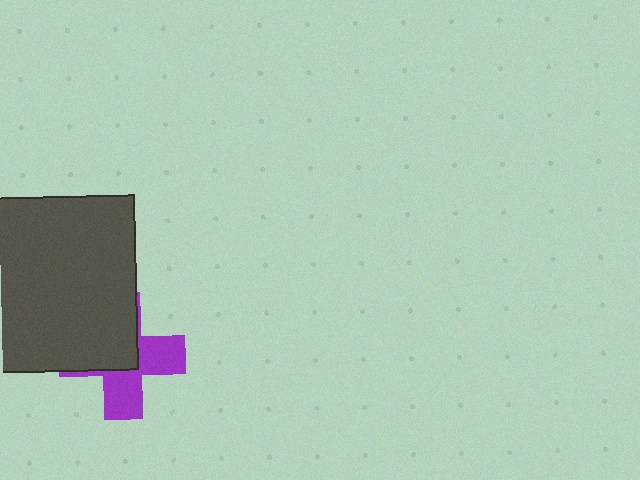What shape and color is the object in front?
The object in front is a dark gray square.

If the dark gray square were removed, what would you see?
You would see the complete purple cross.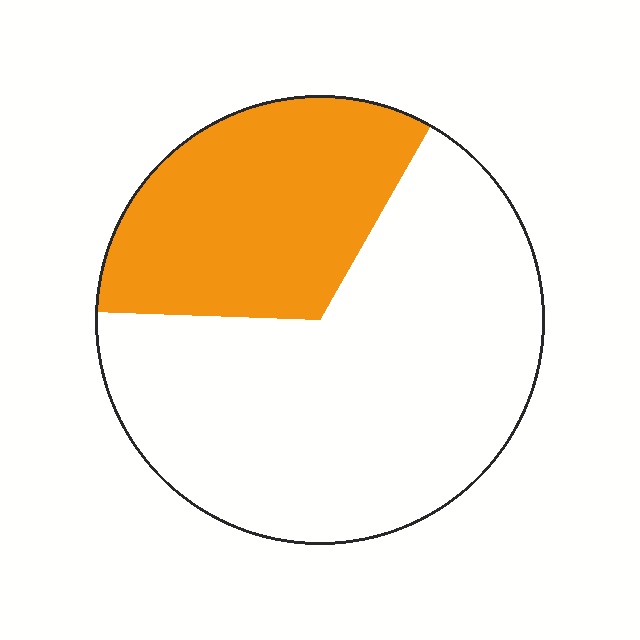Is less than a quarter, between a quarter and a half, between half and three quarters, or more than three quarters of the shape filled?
Between a quarter and a half.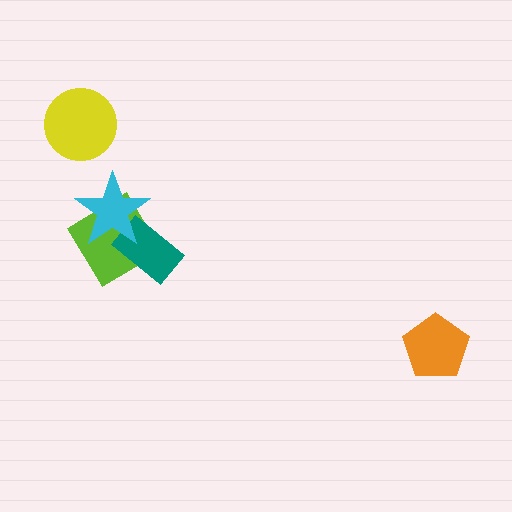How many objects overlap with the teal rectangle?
2 objects overlap with the teal rectangle.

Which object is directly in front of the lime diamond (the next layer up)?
The teal rectangle is directly in front of the lime diamond.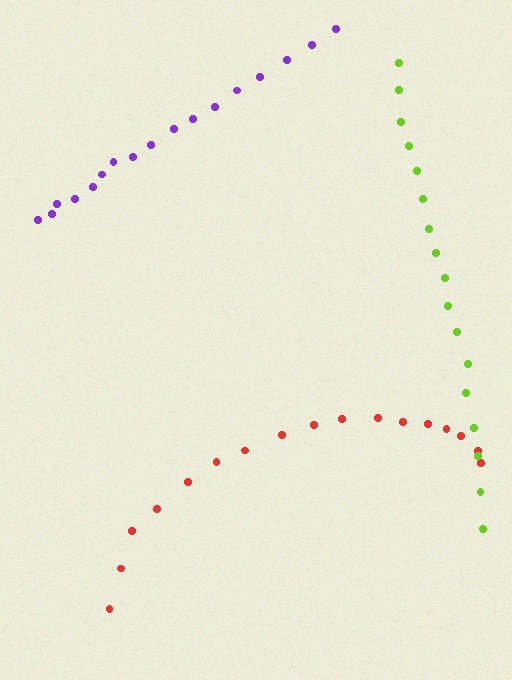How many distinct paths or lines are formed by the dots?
There are 3 distinct paths.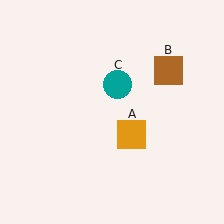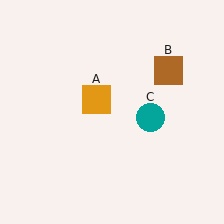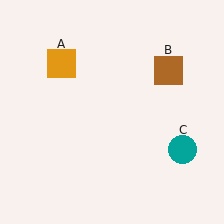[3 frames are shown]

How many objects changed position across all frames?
2 objects changed position: orange square (object A), teal circle (object C).